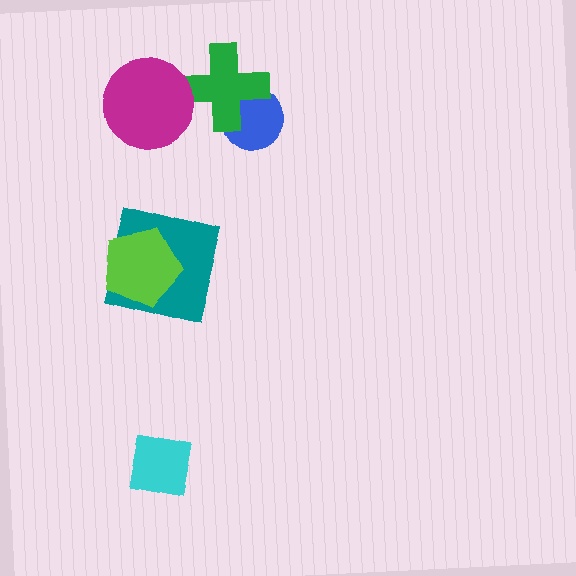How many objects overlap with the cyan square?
0 objects overlap with the cyan square.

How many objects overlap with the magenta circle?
1 object overlaps with the magenta circle.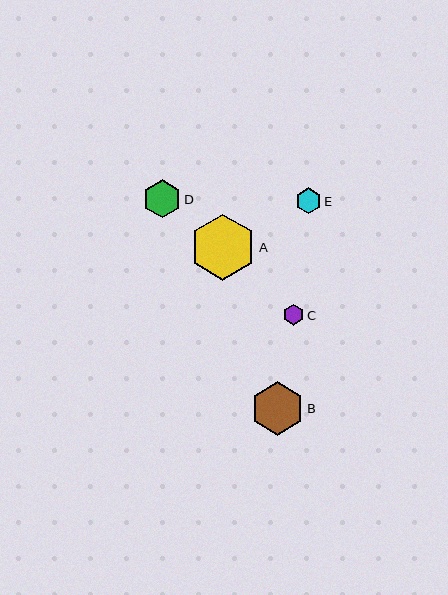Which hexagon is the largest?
Hexagon A is the largest with a size of approximately 66 pixels.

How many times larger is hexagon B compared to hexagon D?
Hexagon B is approximately 1.4 times the size of hexagon D.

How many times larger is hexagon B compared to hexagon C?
Hexagon B is approximately 2.5 times the size of hexagon C.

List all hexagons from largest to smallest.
From largest to smallest: A, B, D, E, C.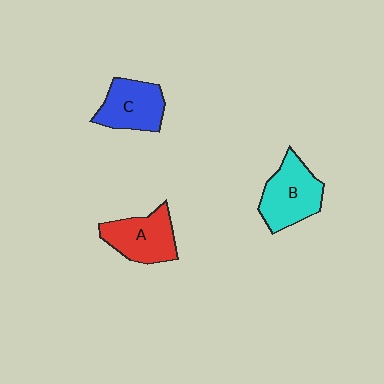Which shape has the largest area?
Shape B (cyan).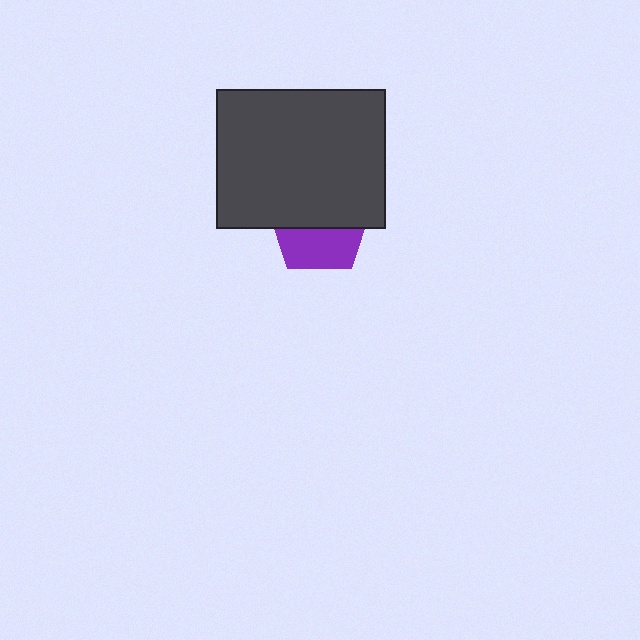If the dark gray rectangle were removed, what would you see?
You would see the complete purple pentagon.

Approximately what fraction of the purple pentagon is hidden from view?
Roughly 57% of the purple pentagon is hidden behind the dark gray rectangle.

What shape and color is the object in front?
The object in front is a dark gray rectangle.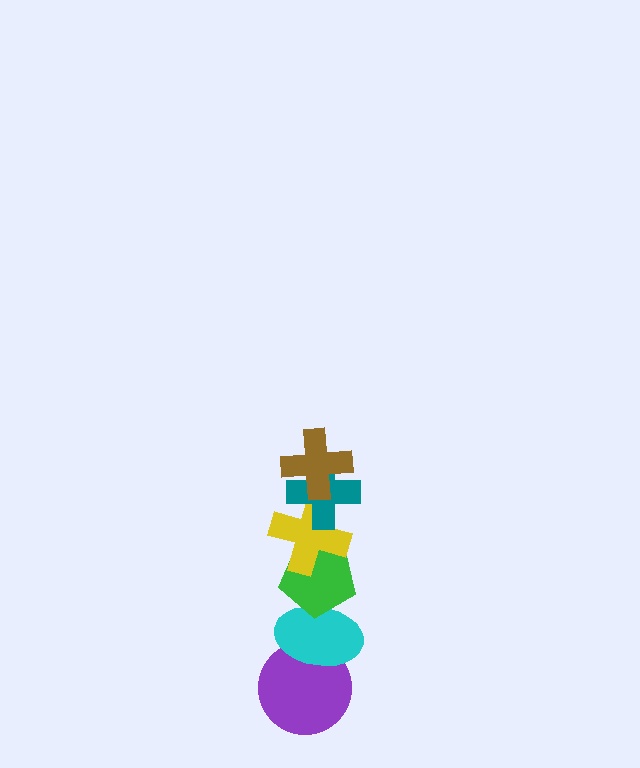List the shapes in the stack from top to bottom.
From top to bottom: the brown cross, the teal cross, the yellow cross, the green pentagon, the cyan ellipse, the purple circle.